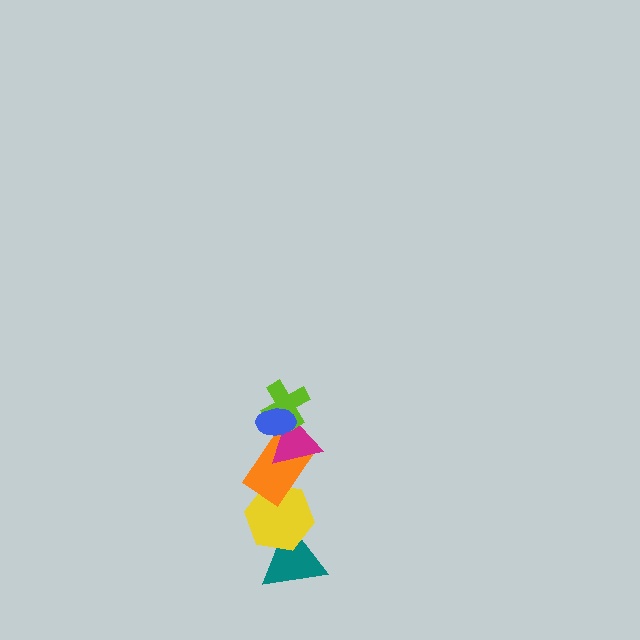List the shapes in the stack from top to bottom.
From top to bottom: the blue ellipse, the lime cross, the magenta triangle, the orange rectangle, the yellow hexagon, the teal triangle.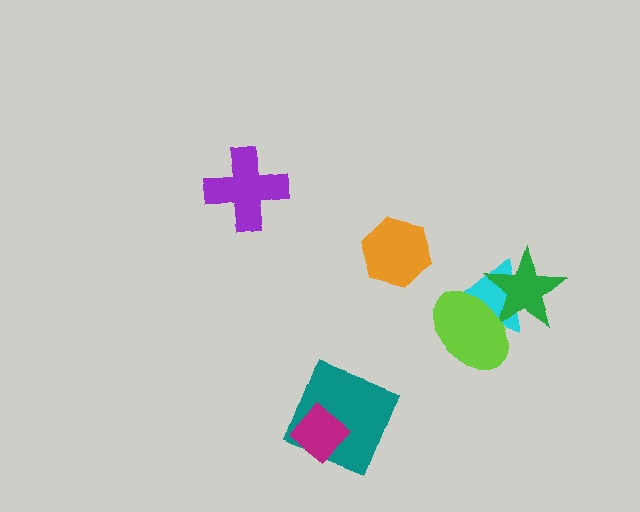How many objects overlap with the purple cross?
0 objects overlap with the purple cross.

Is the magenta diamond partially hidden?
No, no other shape covers it.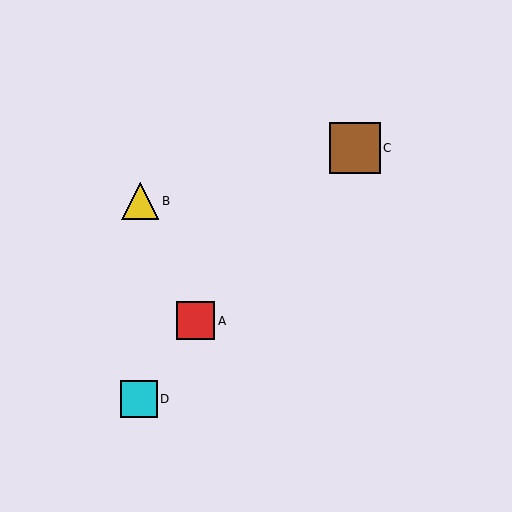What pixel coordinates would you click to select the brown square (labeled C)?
Click at (355, 148) to select the brown square C.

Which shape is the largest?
The brown square (labeled C) is the largest.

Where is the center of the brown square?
The center of the brown square is at (355, 148).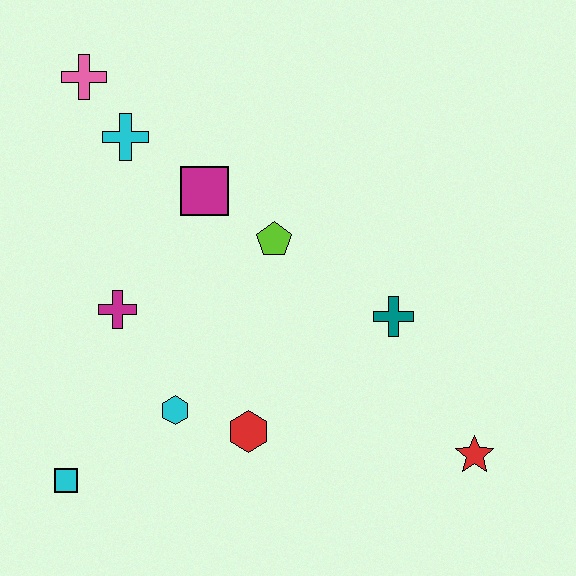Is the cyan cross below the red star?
No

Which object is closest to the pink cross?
The cyan cross is closest to the pink cross.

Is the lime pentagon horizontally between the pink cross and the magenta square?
No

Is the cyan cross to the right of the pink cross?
Yes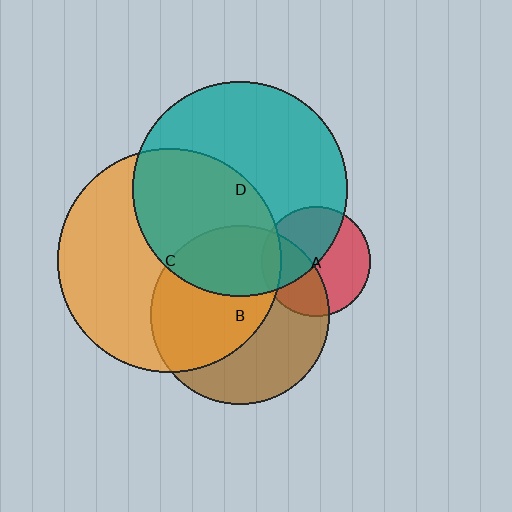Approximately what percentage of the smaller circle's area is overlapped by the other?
Approximately 45%.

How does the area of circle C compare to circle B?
Approximately 1.6 times.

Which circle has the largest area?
Circle C (orange).